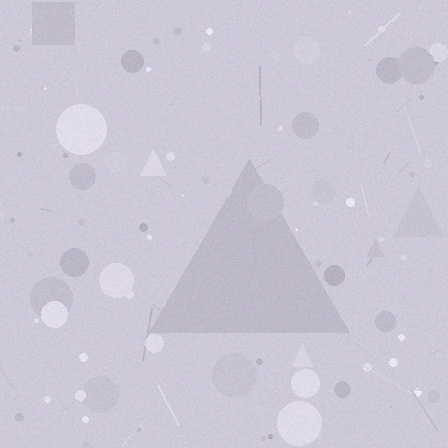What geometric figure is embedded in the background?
A triangle is embedded in the background.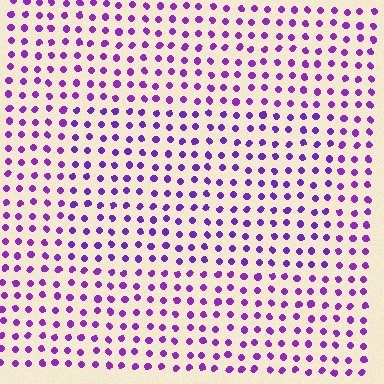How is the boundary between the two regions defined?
The boundary is defined purely by a slight shift in hue (about 15 degrees). Spacing, size, and orientation are identical on both sides.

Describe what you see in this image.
The image is filled with small purple elements in a uniform arrangement. A rectangle-shaped region is visible where the elements are tinted to a slightly different hue, forming a subtle color boundary.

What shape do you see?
I see a rectangle.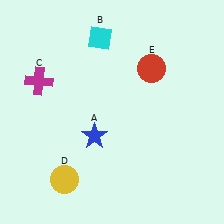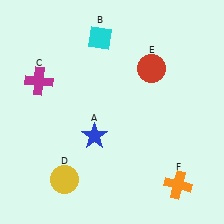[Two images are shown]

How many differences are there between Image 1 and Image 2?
There is 1 difference between the two images.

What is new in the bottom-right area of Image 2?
An orange cross (F) was added in the bottom-right area of Image 2.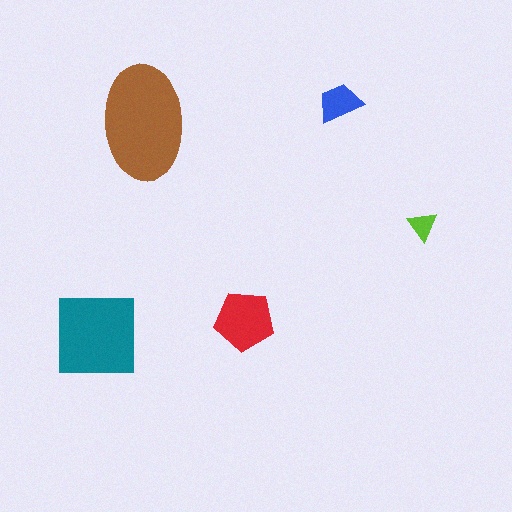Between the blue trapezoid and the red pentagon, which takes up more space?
The red pentagon.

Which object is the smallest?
The lime triangle.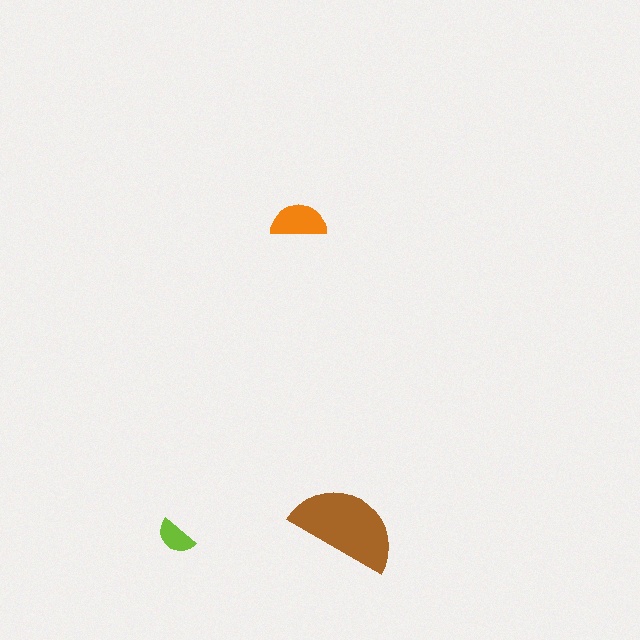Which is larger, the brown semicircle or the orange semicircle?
The brown one.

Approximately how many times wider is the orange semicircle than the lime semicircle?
About 1.5 times wider.